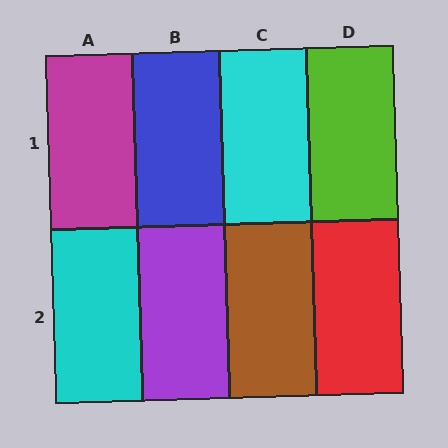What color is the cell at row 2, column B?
Purple.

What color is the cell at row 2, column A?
Cyan.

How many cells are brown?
1 cell is brown.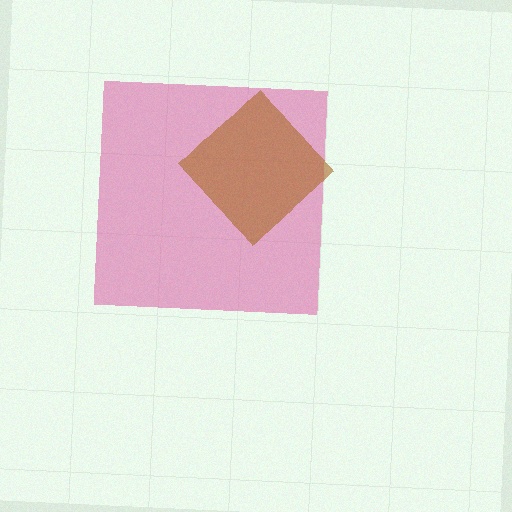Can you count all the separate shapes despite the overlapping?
Yes, there are 2 separate shapes.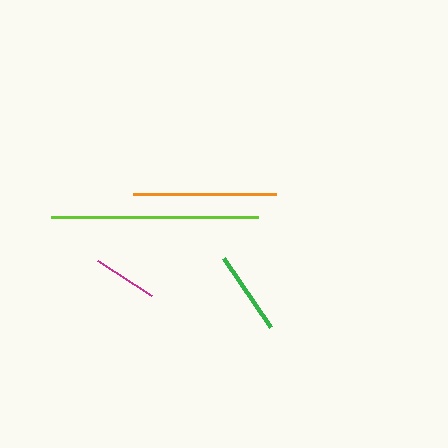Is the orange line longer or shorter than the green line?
The orange line is longer than the green line.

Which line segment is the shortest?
The magenta line is the shortest at approximately 64 pixels.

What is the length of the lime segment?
The lime segment is approximately 207 pixels long.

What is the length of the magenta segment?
The magenta segment is approximately 64 pixels long.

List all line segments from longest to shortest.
From longest to shortest: lime, orange, green, magenta.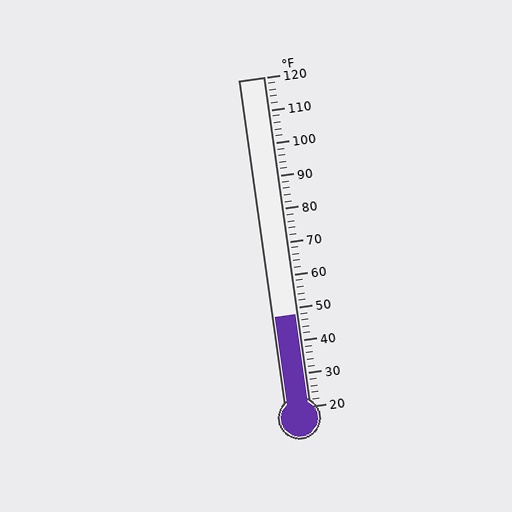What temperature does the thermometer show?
The thermometer shows approximately 48°F.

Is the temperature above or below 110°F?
The temperature is below 110°F.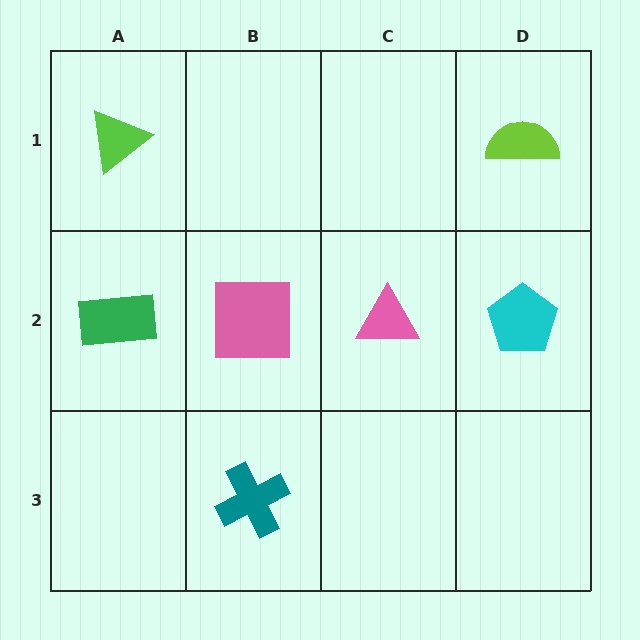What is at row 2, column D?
A cyan pentagon.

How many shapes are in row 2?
4 shapes.